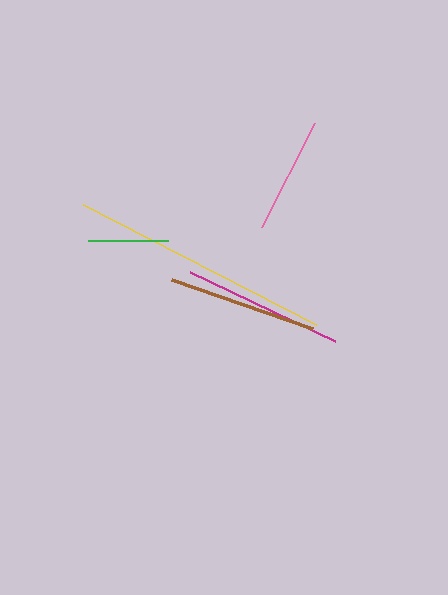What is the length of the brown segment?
The brown segment is approximately 149 pixels long.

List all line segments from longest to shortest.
From longest to shortest: yellow, magenta, brown, pink, green.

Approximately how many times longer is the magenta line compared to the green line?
The magenta line is approximately 2.0 times the length of the green line.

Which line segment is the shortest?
The green line is the shortest at approximately 79 pixels.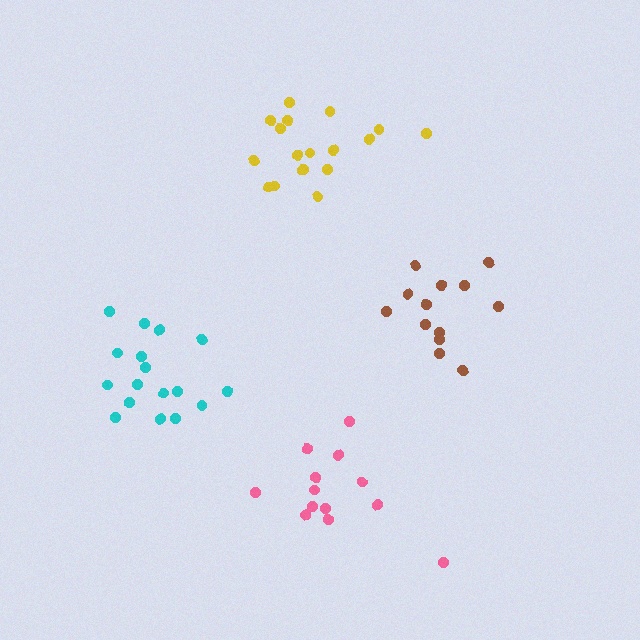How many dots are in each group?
Group 1: 13 dots, Group 2: 17 dots, Group 3: 13 dots, Group 4: 18 dots (61 total).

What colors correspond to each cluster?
The clusters are colored: pink, cyan, brown, yellow.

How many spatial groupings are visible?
There are 4 spatial groupings.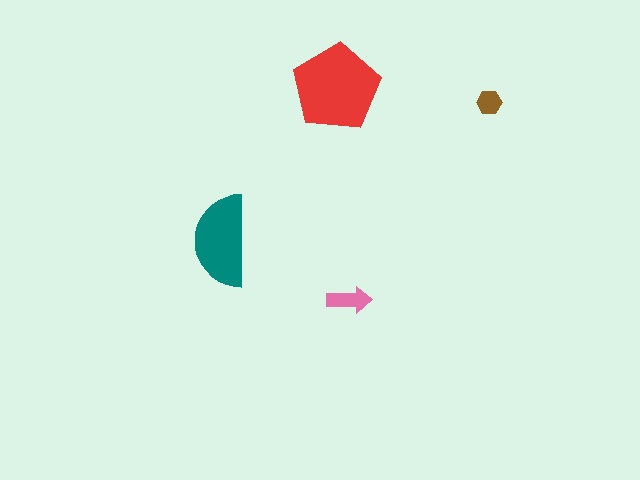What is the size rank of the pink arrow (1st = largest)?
3rd.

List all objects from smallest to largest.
The brown hexagon, the pink arrow, the teal semicircle, the red pentagon.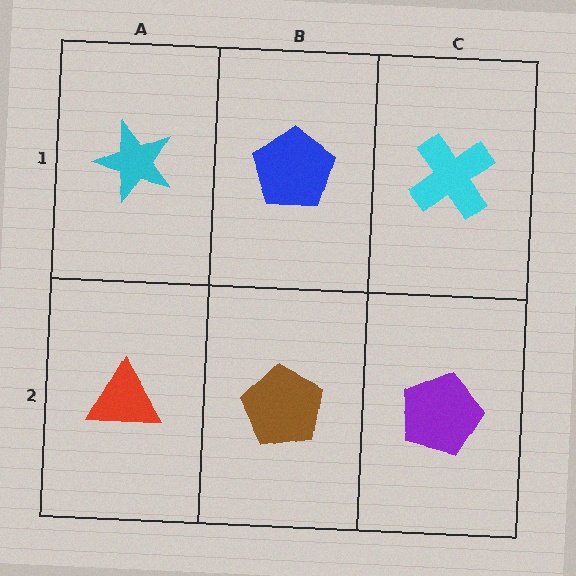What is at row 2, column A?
A red triangle.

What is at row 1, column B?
A blue pentagon.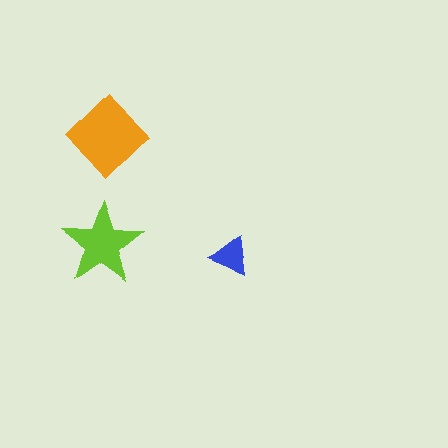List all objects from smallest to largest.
The blue triangle, the lime star, the orange diamond.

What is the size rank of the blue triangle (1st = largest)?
3rd.